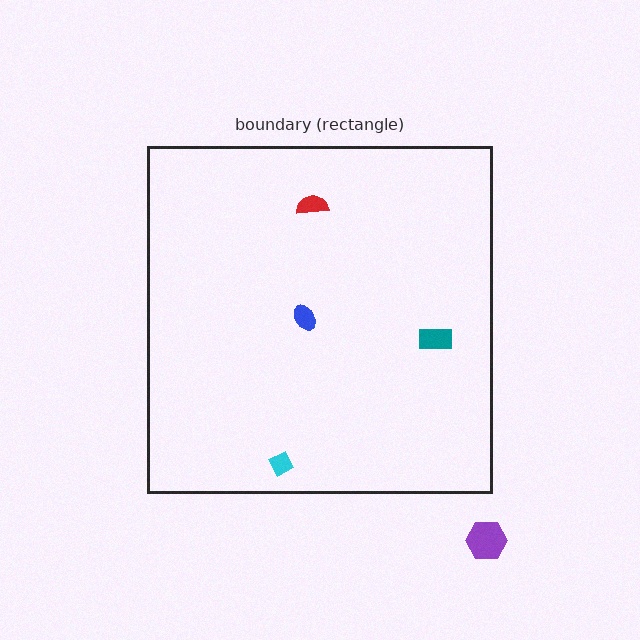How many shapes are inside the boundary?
4 inside, 1 outside.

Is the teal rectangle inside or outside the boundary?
Inside.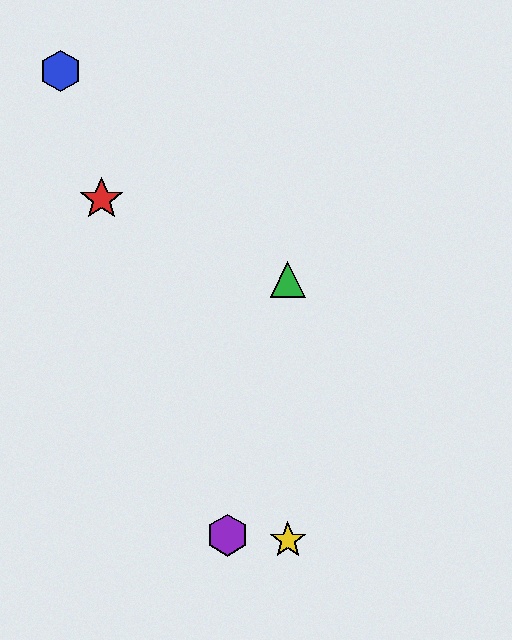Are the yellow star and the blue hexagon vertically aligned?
No, the yellow star is at x≈288 and the blue hexagon is at x≈61.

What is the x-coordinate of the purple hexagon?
The purple hexagon is at x≈228.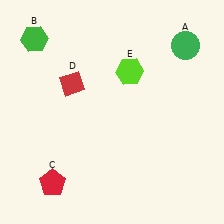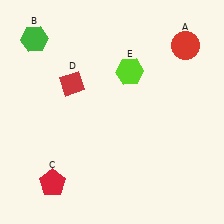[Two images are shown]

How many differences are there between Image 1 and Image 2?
There is 1 difference between the two images.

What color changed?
The circle (A) changed from green in Image 1 to red in Image 2.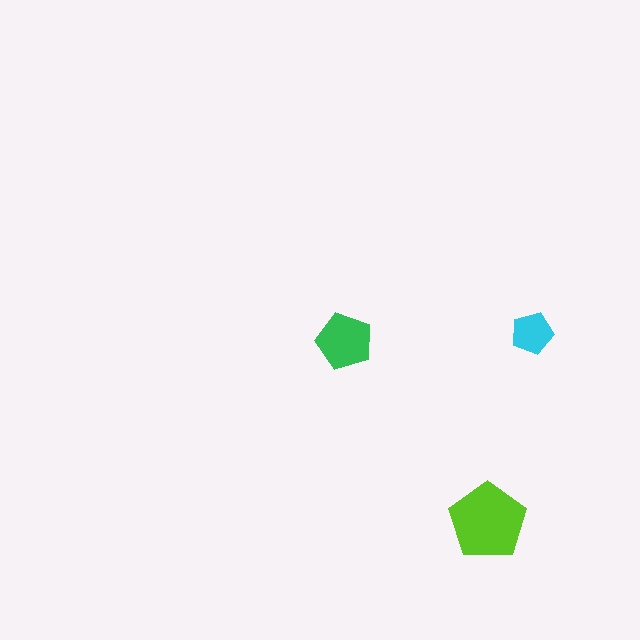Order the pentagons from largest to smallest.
the lime one, the green one, the cyan one.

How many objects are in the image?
There are 3 objects in the image.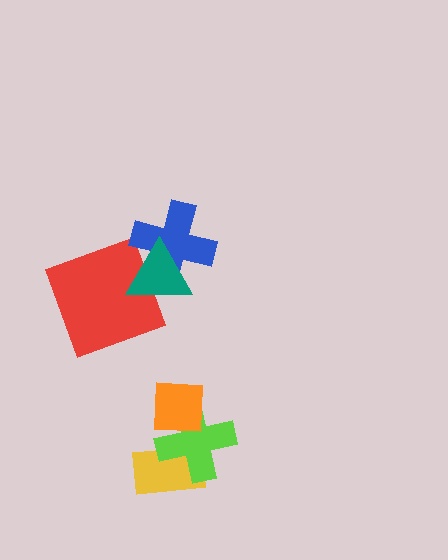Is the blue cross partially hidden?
Yes, it is partially covered by another shape.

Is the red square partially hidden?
Yes, it is partially covered by another shape.